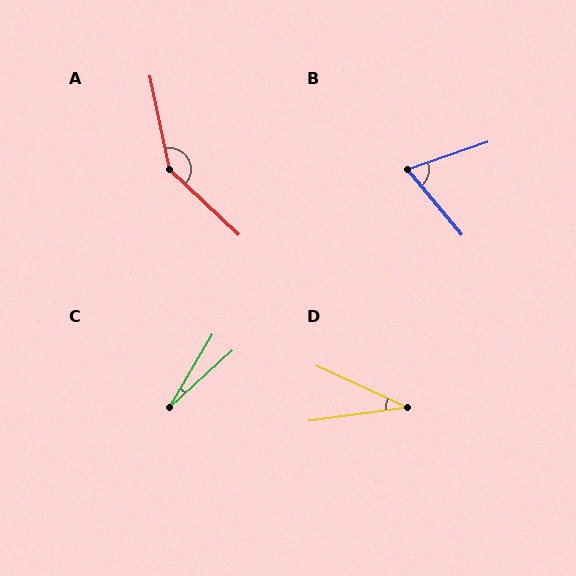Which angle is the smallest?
C, at approximately 17 degrees.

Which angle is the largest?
A, at approximately 145 degrees.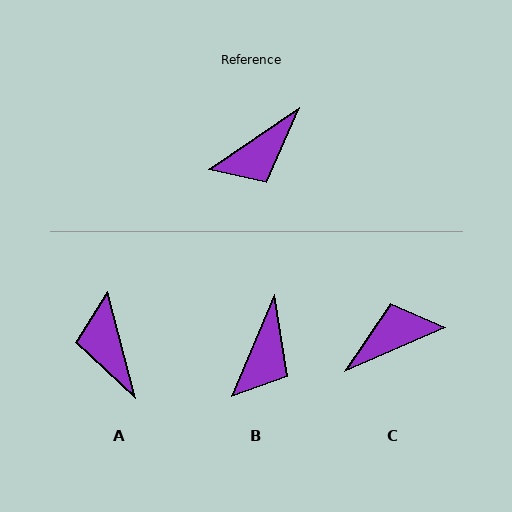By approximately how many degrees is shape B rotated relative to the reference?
Approximately 33 degrees counter-clockwise.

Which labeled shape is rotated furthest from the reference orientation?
C, about 169 degrees away.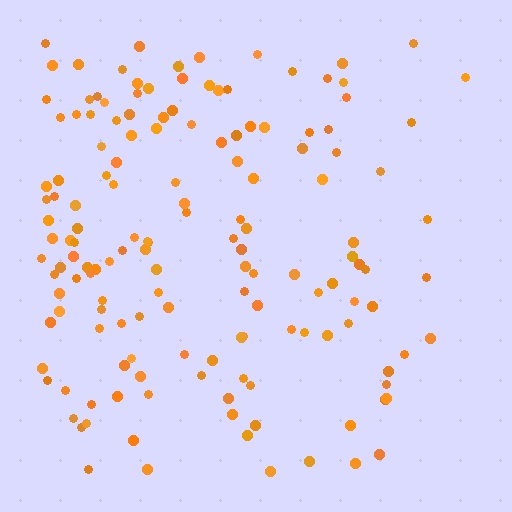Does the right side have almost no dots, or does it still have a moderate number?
Still a moderate number, just noticeably fewer than the left.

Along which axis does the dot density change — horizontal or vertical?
Horizontal.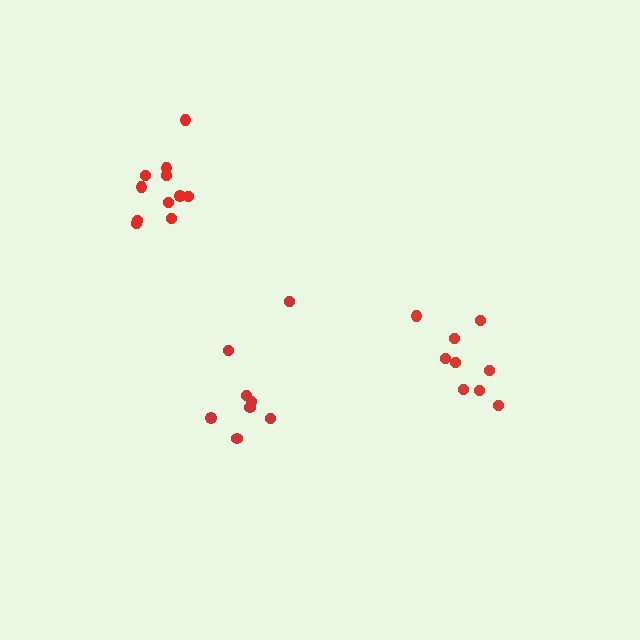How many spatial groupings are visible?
There are 3 spatial groupings.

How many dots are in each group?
Group 1: 11 dots, Group 2: 9 dots, Group 3: 8 dots (28 total).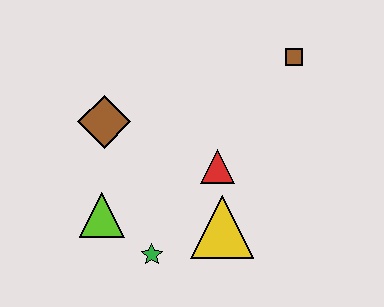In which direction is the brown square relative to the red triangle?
The brown square is above the red triangle.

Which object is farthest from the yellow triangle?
The brown square is farthest from the yellow triangle.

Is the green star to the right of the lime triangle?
Yes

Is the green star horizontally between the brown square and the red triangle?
No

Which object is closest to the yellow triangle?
The red triangle is closest to the yellow triangle.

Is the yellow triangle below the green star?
No